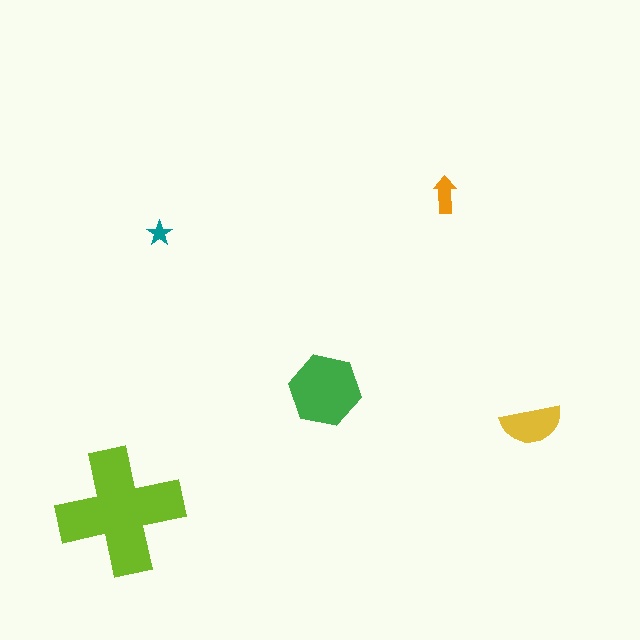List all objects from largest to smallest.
The lime cross, the green hexagon, the yellow semicircle, the orange arrow, the teal star.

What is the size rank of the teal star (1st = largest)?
5th.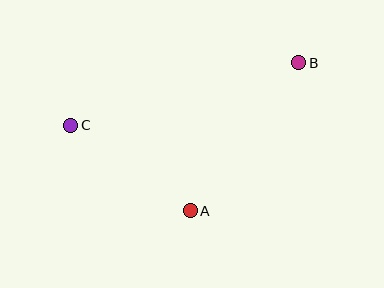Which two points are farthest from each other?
Points B and C are farthest from each other.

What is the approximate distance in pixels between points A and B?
The distance between A and B is approximately 184 pixels.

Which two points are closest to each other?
Points A and C are closest to each other.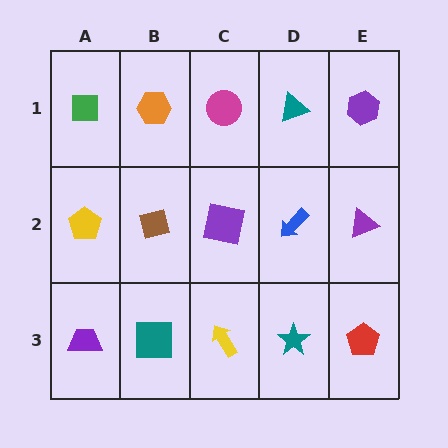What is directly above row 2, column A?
A green square.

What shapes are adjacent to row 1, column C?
A purple square (row 2, column C), an orange hexagon (row 1, column B), a teal triangle (row 1, column D).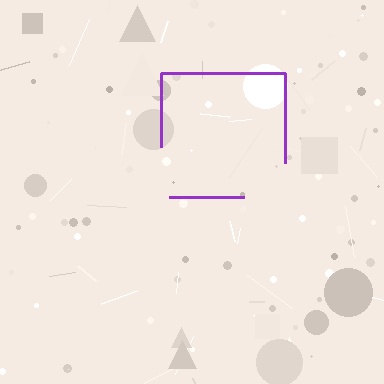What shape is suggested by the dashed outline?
The dashed outline suggests a square.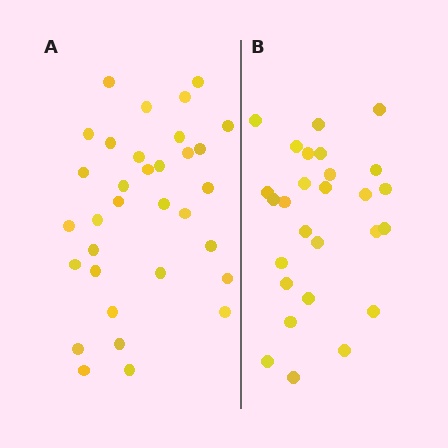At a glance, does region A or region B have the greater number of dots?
Region A (the left region) has more dots.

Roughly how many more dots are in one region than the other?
Region A has about 6 more dots than region B.